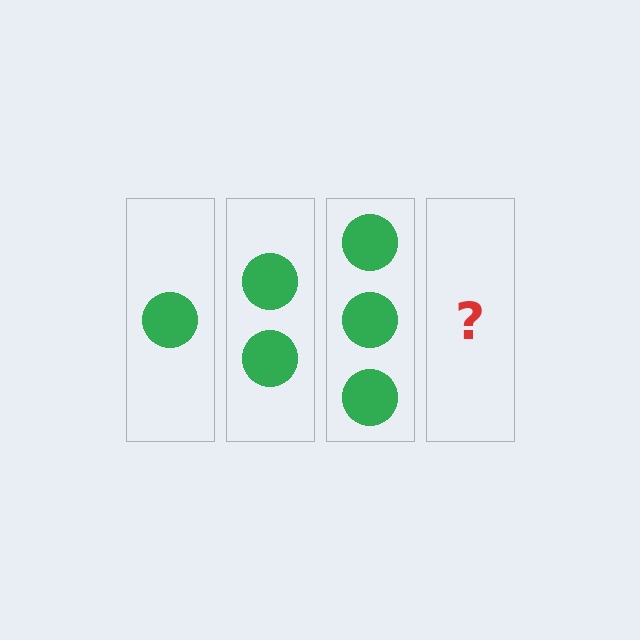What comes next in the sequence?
The next element should be 4 circles.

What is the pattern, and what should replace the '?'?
The pattern is that each step adds one more circle. The '?' should be 4 circles.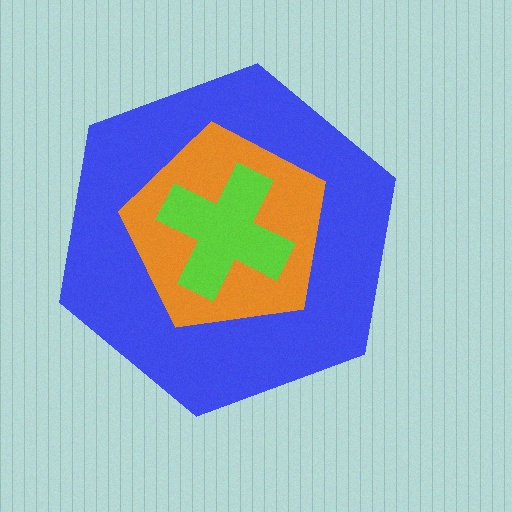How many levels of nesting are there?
3.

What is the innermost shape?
The lime cross.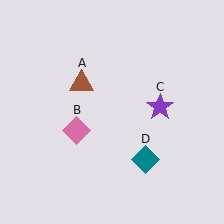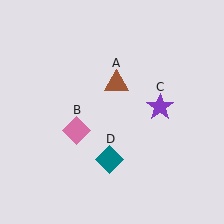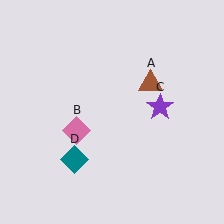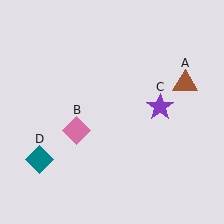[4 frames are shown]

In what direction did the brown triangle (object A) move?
The brown triangle (object A) moved right.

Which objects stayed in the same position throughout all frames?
Pink diamond (object B) and purple star (object C) remained stationary.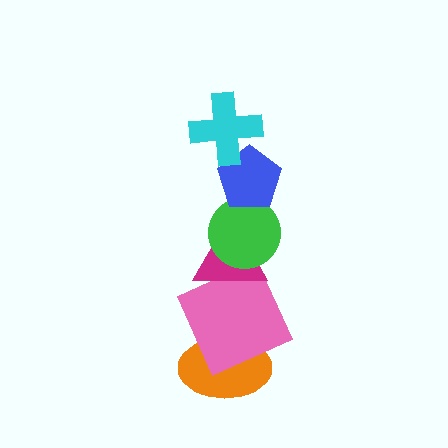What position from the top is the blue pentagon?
The blue pentagon is 2nd from the top.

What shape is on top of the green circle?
The blue pentagon is on top of the green circle.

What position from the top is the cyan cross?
The cyan cross is 1st from the top.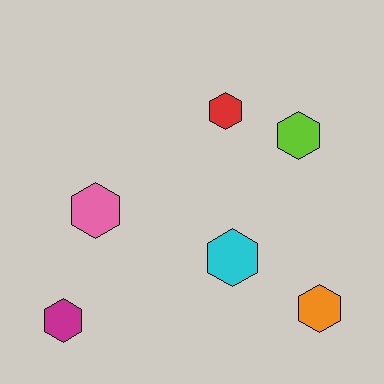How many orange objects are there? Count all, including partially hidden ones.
There is 1 orange object.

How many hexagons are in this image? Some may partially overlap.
There are 6 hexagons.